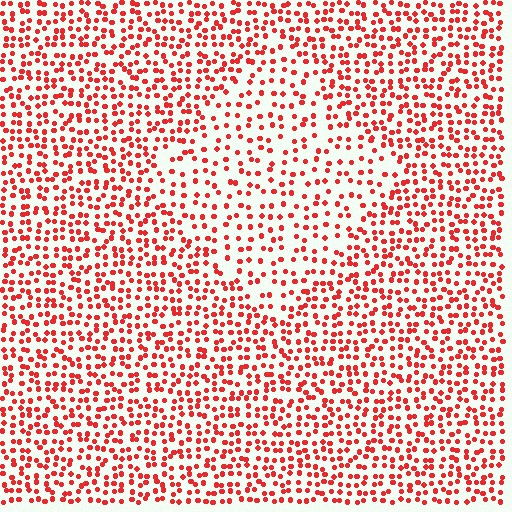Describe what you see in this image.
The image contains small red elements arranged at two different densities. A diamond-shaped region is visible where the elements are less densely packed than the surrounding area.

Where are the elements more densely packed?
The elements are more densely packed outside the diamond boundary.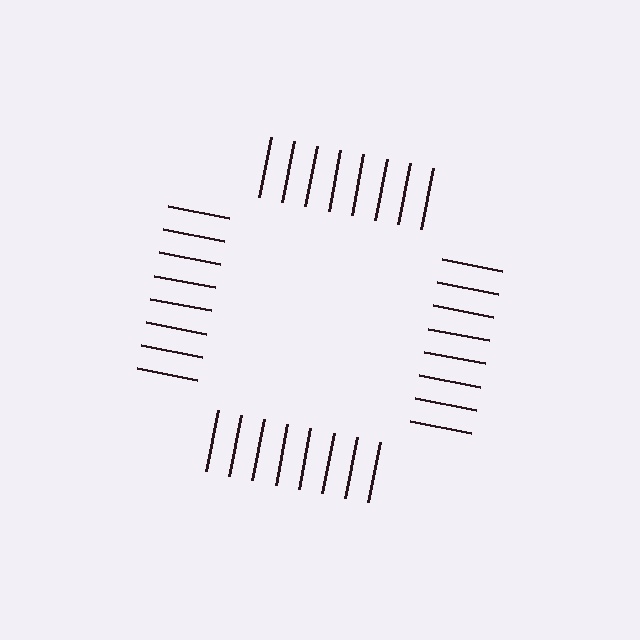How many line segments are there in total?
32 — 8 along each of the 4 edges.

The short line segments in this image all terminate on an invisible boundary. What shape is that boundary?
An illusory square — the line segments terminate on its edges but no continuous stroke is drawn.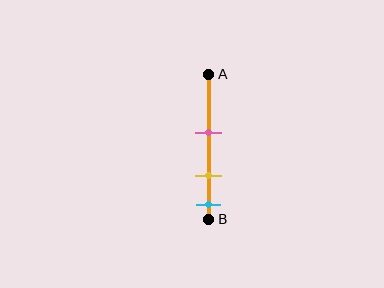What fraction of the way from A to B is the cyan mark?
The cyan mark is approximately 90% (0.9) of the way from A to B.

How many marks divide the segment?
There are 3 marks dividing the segment.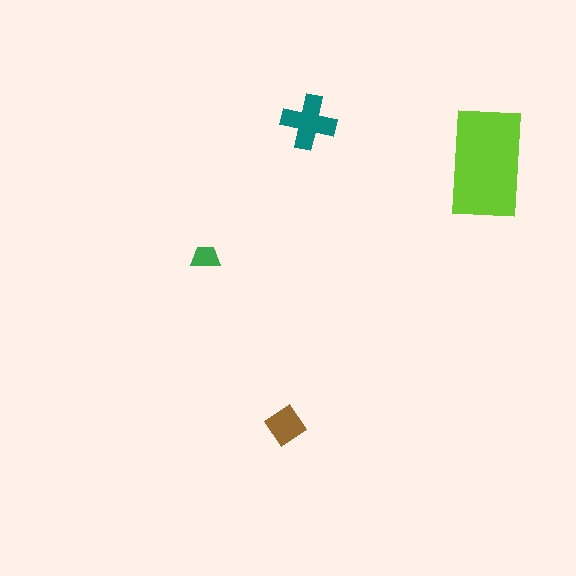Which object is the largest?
The lime rectangle.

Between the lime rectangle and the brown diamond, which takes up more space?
The lime rectangle.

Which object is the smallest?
The green trapezoid.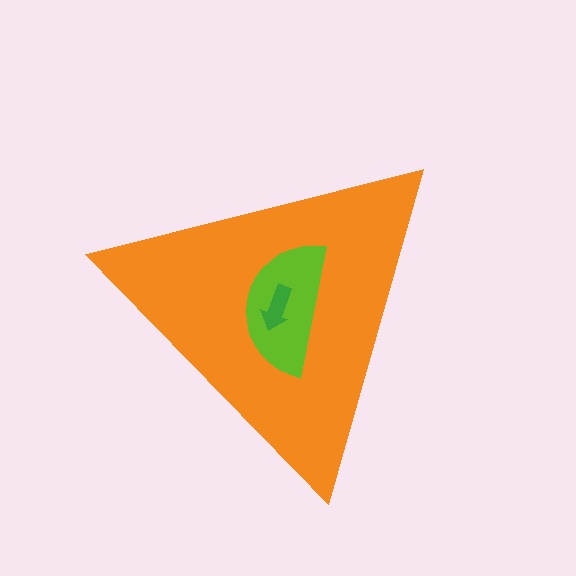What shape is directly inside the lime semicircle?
The green arrow.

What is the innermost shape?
The green arrow.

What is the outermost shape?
The orange triangle.